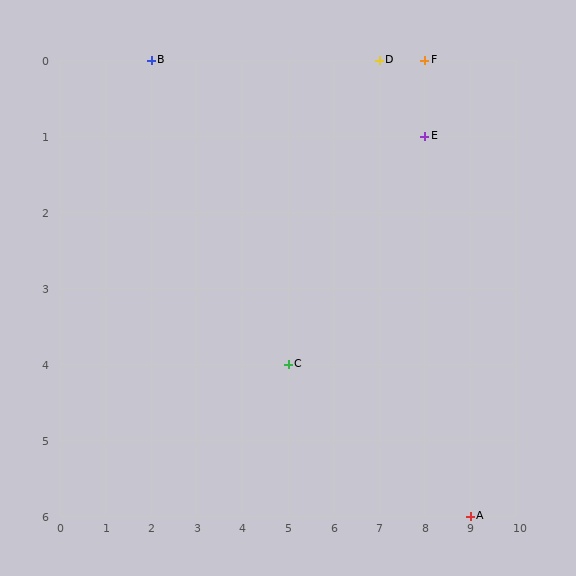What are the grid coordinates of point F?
Point F is at grid coordinates (8, 0).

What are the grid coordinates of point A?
Point A is at grid coordinates (9, 6).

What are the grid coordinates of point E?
Point E is at grid coordinates (8, 1).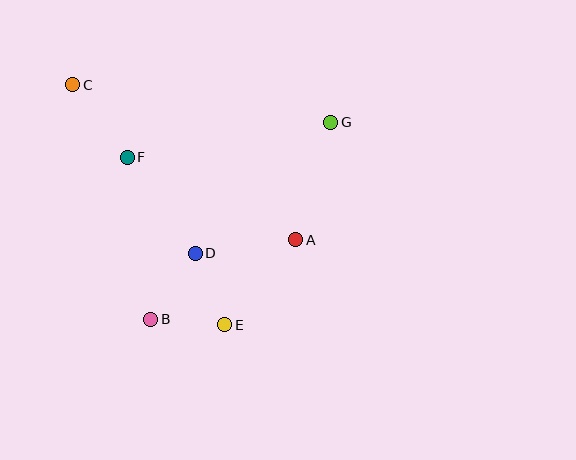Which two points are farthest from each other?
Points C and E are farthest from each other.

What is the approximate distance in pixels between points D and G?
The distance between D and G is approximately 188 pixels.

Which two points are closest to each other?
Points B and E are closest to each other.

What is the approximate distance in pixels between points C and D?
The distance between C and D is approximately 208 pixels.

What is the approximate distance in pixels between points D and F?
The distance between D and F is approximately 118 pixels.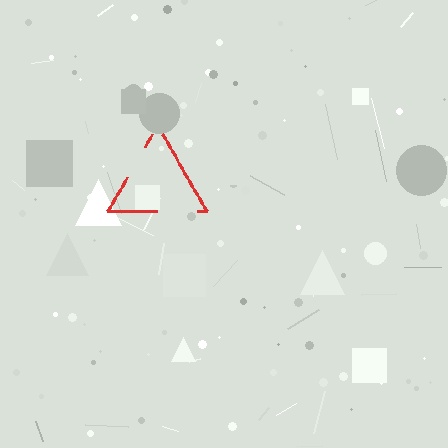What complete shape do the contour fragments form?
The contour fragments form a triangle.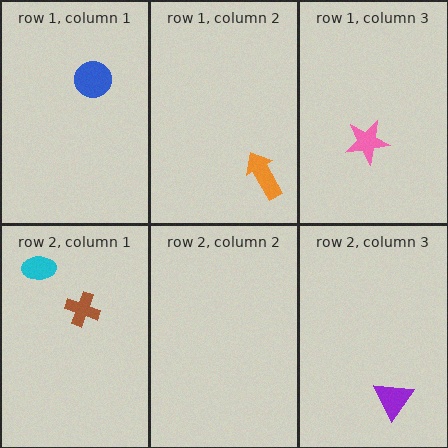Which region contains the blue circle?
The row 1, column 1 region.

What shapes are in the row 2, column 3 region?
The purple triangle.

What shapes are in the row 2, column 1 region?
The cyan ellipse, the brown cross.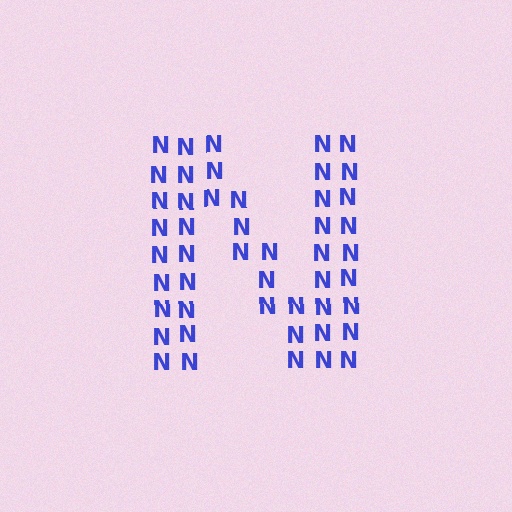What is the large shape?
The large shape is the letter N.